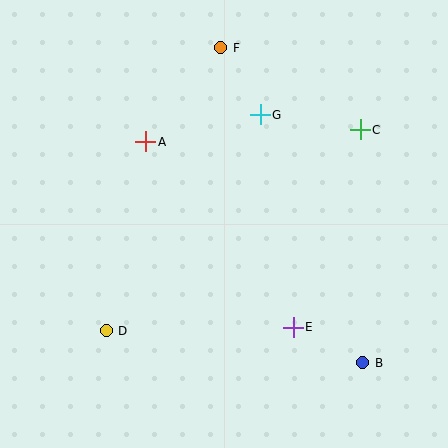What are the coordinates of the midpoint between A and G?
The midpoint between A and G is at (203, 128).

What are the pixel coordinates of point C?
Point C is at (360, 130).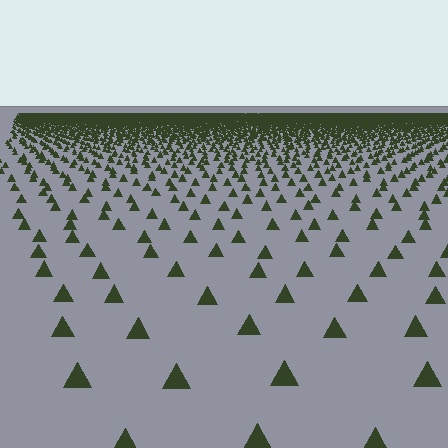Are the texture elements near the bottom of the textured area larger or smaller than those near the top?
Larger. Near the bottom, elements are closer to the viewer and appear at a bigger on-screen size.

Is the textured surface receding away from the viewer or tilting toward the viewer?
The surface is receding away from the viewer. Texture elements get smaller and denser toward the top.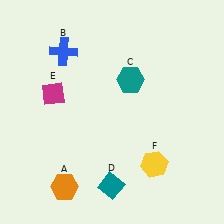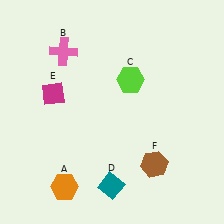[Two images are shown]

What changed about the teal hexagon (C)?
In Image 1, C is teal. In Image 2, it changed to lime.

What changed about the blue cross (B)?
In Image 1, B is blue. In Image 2, it changed to pink.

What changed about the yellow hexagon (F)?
In Image 1, F is yellow. In Image 2, it changed to brown.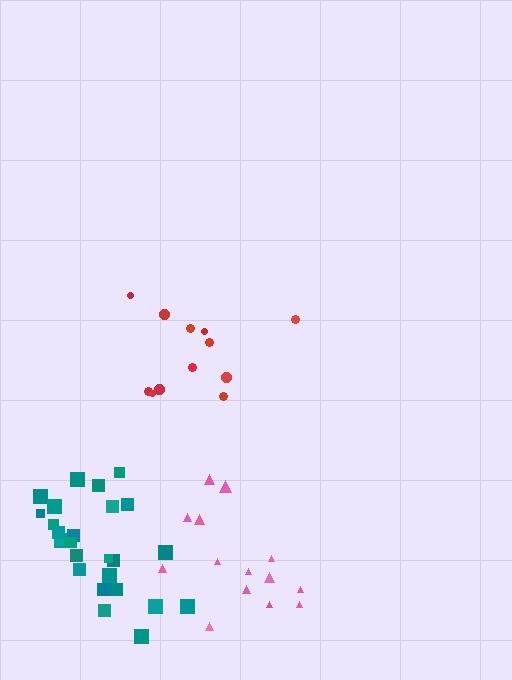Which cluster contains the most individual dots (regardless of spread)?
Teal (27).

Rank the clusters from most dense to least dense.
teal, pink, red.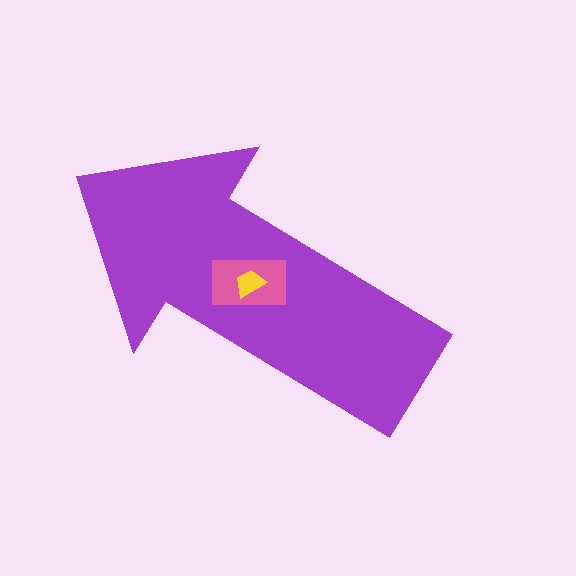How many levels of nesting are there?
3.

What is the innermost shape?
The yellow trapezoid.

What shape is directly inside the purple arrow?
The pink rectangle.